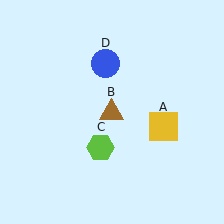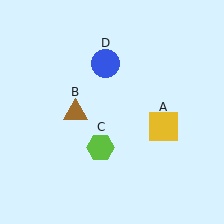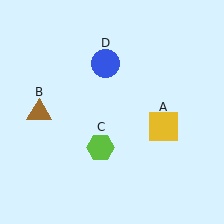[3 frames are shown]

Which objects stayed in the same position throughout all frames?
Yellow square (object A) and lime hexagon (object C) and blue circle (object D) remained stationary.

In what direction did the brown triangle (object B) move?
The brown triangle (object B) moved left.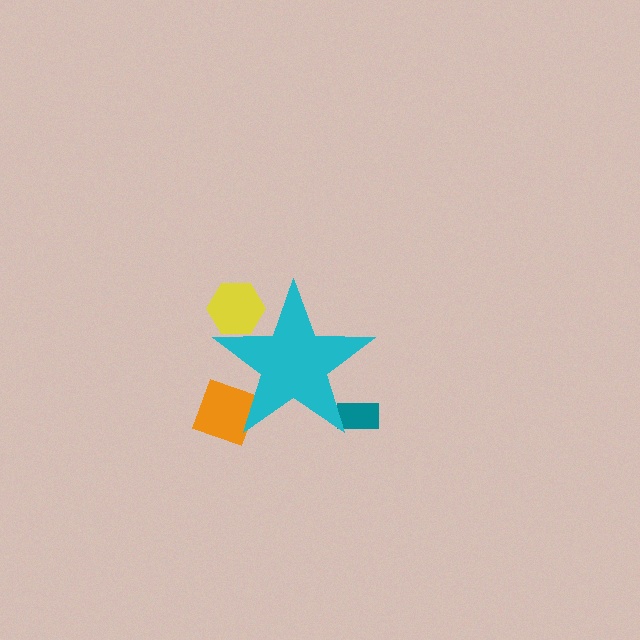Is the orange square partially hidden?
Yes, the orange square is partially hidden behind the cyan star.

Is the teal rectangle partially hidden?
Yes, the teal rectangle is partially hidden behind the cyan star.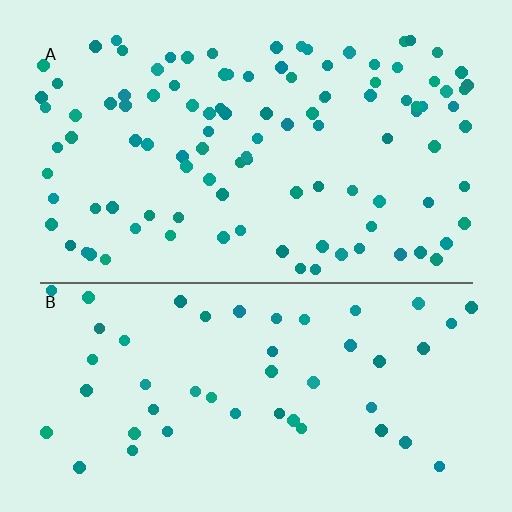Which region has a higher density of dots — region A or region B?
A (the top).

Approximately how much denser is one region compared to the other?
Approximately 2.1× — region A over region B.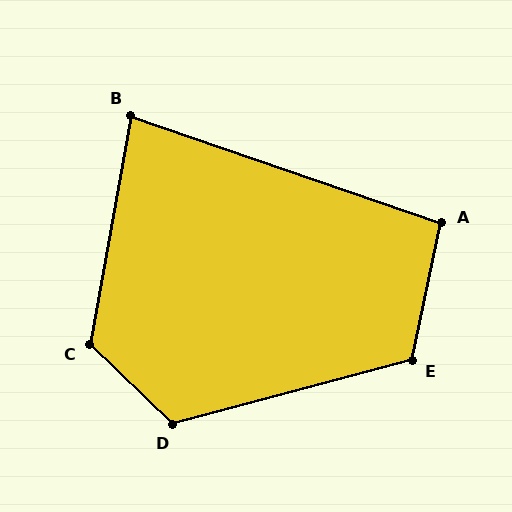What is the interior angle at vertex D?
Approximately 121 degrees (obtuse).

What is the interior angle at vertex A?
Approximately 97 degrees (obtuse).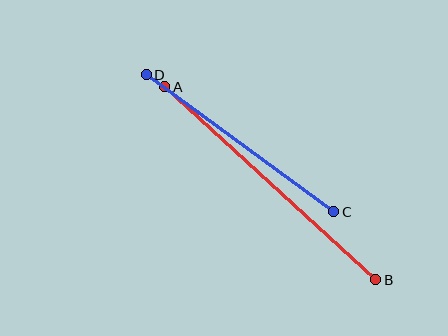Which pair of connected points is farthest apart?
Points A and B are farthest apart.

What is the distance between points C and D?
The distance is approximately 233 pixels.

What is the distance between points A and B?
The distance is approximately 286 pixels.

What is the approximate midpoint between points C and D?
The midpoint is at approximately (240, 143) pixels.